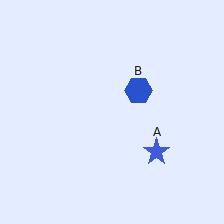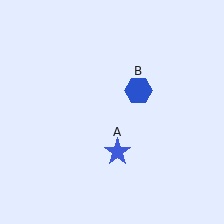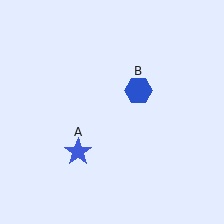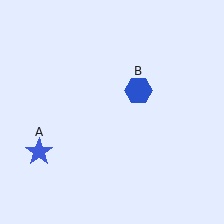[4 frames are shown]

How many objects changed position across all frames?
1 object changed position: blue star (object A).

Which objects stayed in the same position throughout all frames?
Blue hexagon (object B) remained stationary.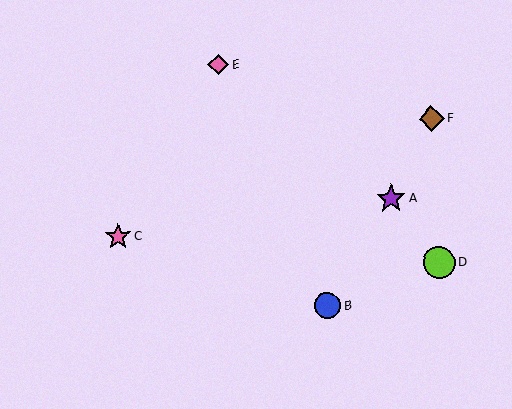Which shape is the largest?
The lime circle (labeled D) is the largest.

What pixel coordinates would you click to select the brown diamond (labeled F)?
Click at (431, 119) to select the brown diamond F.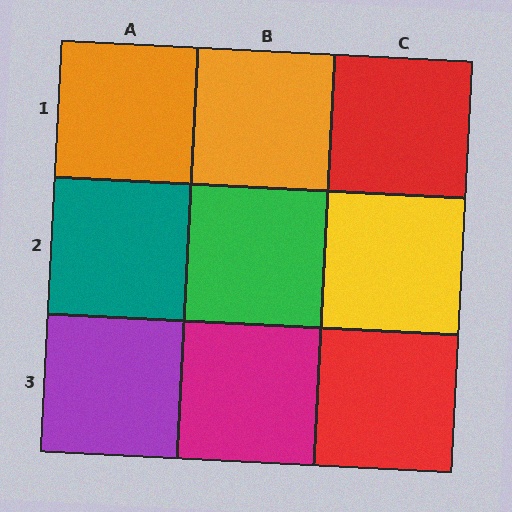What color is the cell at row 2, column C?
Yellow.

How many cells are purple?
1 cell is purple.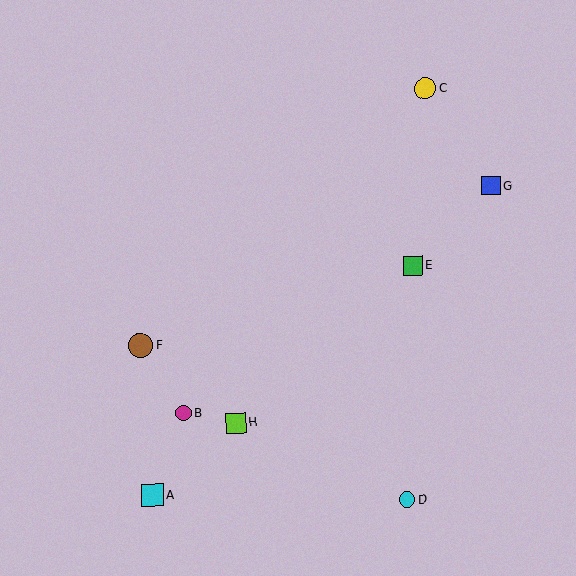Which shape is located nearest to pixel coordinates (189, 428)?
The magenta circle (labeled B) at (184, 413) is nearest to that location.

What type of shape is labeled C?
Shape C is a yellow circle.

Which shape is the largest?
The brown circle (labeled F) is the largest.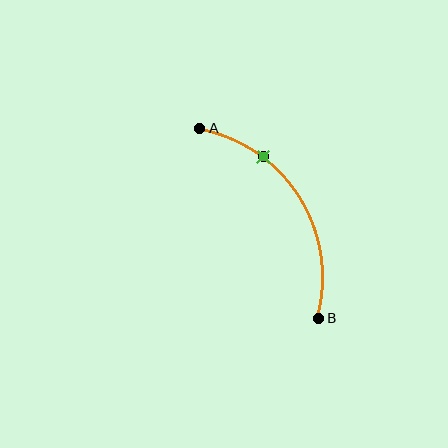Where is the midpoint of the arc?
The arc midpoint is the point on the curve farthest from the straight line joining A and B. It sits to the right of that line.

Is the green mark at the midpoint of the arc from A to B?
No. The green mark lies on the arc but is closer to endpoint A. The arc midpoint would be at the point on the curve equidistant along the arc from both A and B.